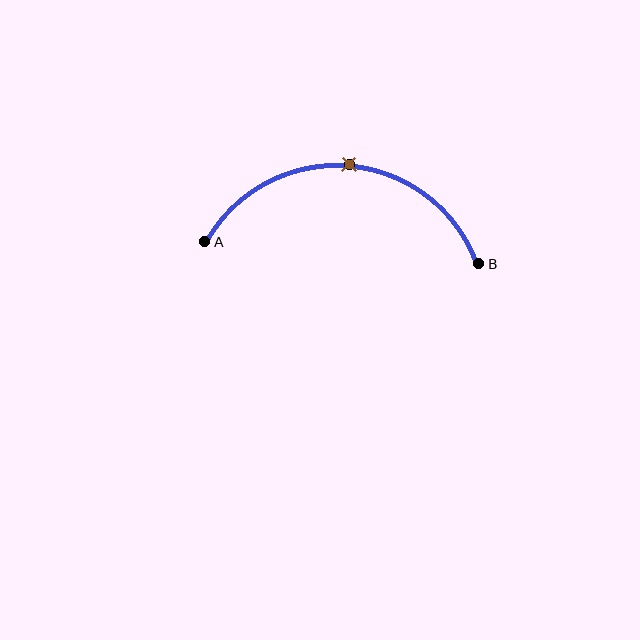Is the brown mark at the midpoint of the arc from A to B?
Yes. The brown mark lies on the arc at equal arc-length from both A and B — it is the arc midpoint.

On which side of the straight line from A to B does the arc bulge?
The arc bulges above the straight line connecting A and B.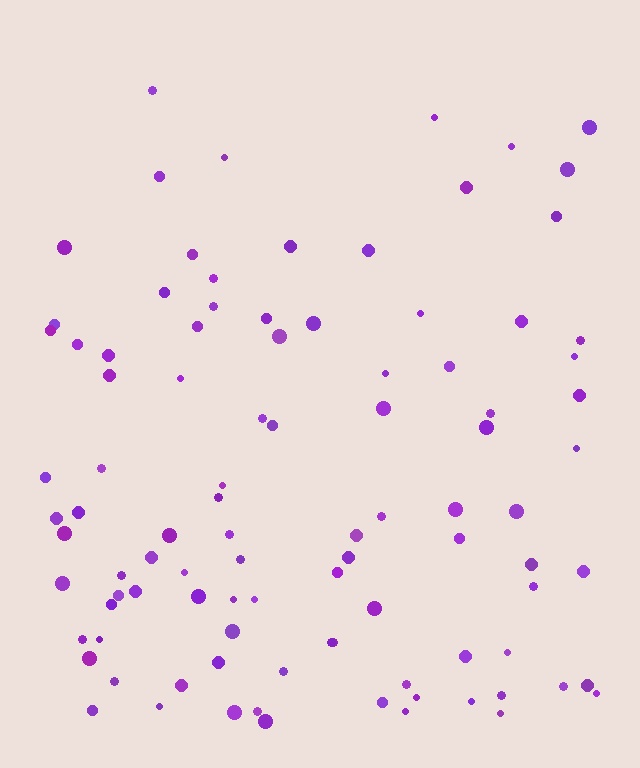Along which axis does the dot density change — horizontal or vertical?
Vertical.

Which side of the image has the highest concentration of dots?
The bottom.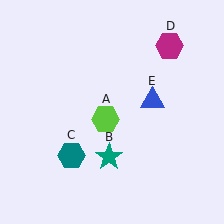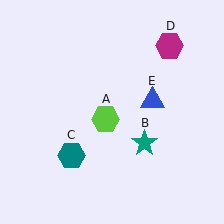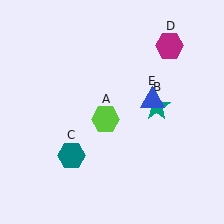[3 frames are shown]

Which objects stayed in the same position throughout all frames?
Lime hexagon (object A) and teal hexagon (object C) and magenta hexagon (object D) and blue triangle (object E) remained stationary.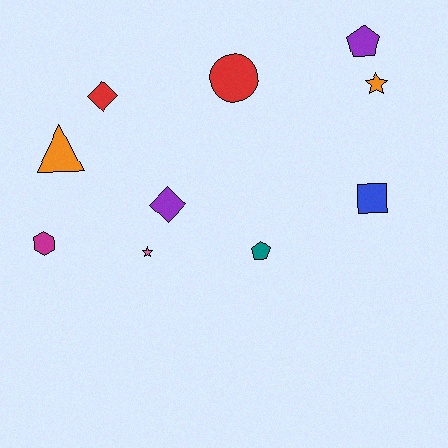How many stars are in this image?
There are 2 stars.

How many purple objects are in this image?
There are 2 purple objects.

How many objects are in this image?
There are 10 objects.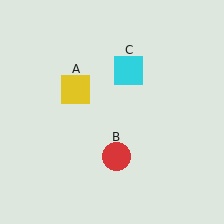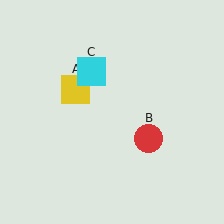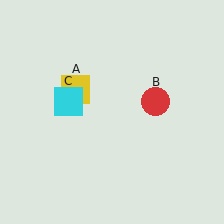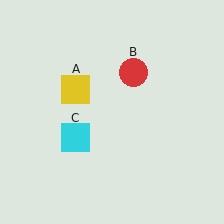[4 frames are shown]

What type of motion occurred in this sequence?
The red circle (object B), cyan square (object C) rotated counterclockwise around the center of the scene.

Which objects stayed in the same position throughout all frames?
Yellow square (object A) remained stationary.